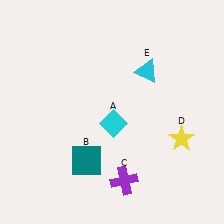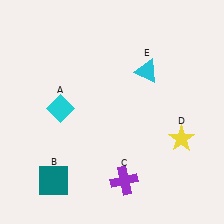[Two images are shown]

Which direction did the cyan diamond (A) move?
The cyan diamond (A) moved left.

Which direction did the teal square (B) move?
The teal square (B) moved left.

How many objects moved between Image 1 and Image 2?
2 objects moved between the two images.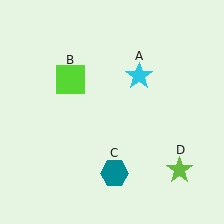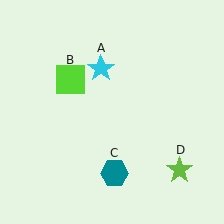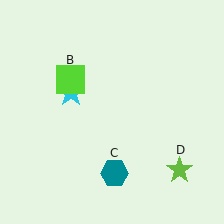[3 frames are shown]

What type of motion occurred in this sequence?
The cyan star (object A) rotated counterclockwise around the center of the scene.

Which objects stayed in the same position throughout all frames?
Lime square (object B) and teal hexagon (object C) and lime star (object D) remained stationary.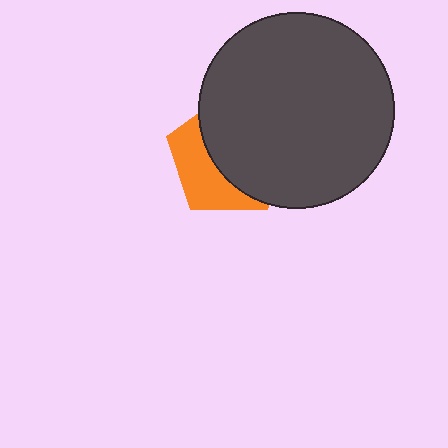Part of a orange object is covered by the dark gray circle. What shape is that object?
It is a pentagon.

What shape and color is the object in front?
The object in front is a dark gray circle.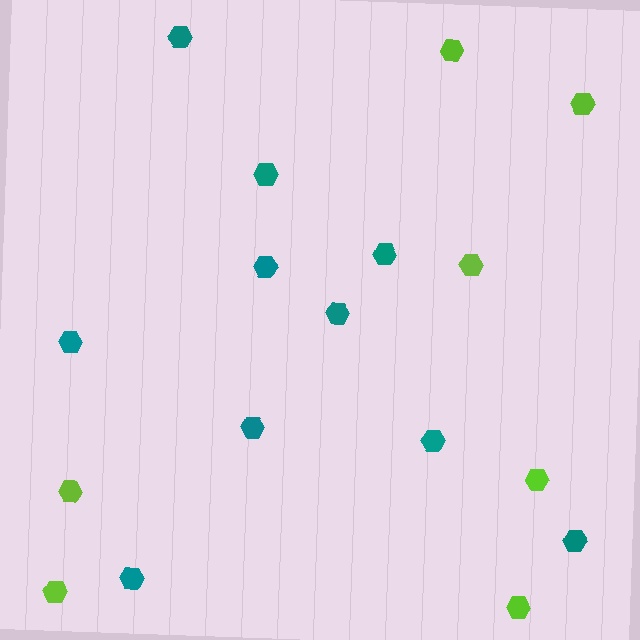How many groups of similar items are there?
There are 2 groups: one group of teal hexagons (10) and one group of lime hexagons (7).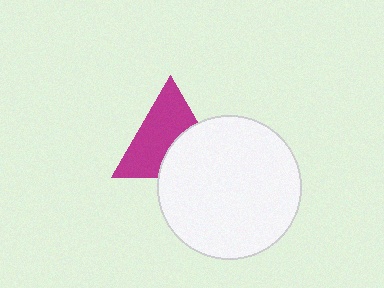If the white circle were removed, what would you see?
You would see the complete magenta triangle.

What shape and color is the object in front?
The object in front is a white circle.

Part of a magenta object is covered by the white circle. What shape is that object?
It is a triangle.